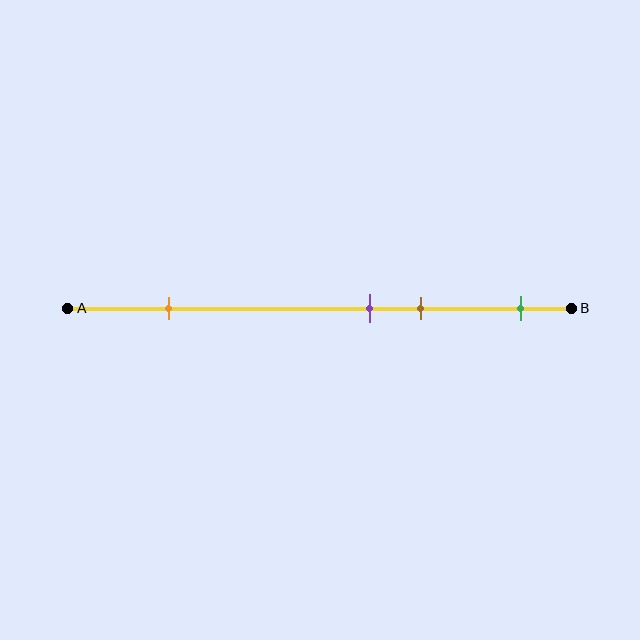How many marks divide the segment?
There are 4 marks dividing the segment.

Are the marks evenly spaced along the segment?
No, the marks are not evenly spaced.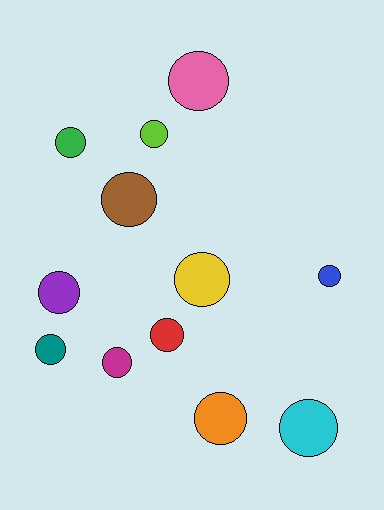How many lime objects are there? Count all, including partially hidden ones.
There is 1 lime object.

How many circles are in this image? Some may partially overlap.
There are 12 circles.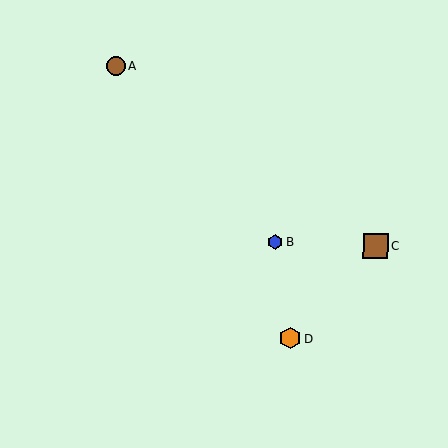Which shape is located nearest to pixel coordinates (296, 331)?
The orange hexagon (labeled D) at (290, 338) is nearest to that location.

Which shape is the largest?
The brown square (labeled C) is the largest.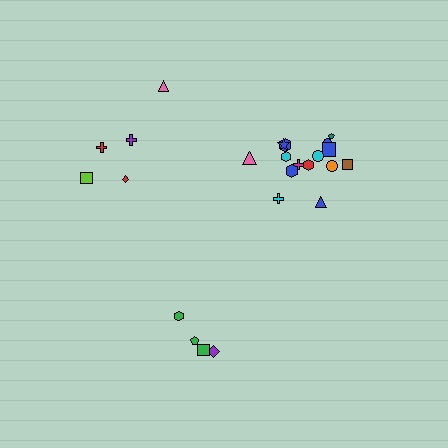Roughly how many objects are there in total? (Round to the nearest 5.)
Roughly 25 objects in total.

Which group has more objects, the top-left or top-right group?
The top-right group.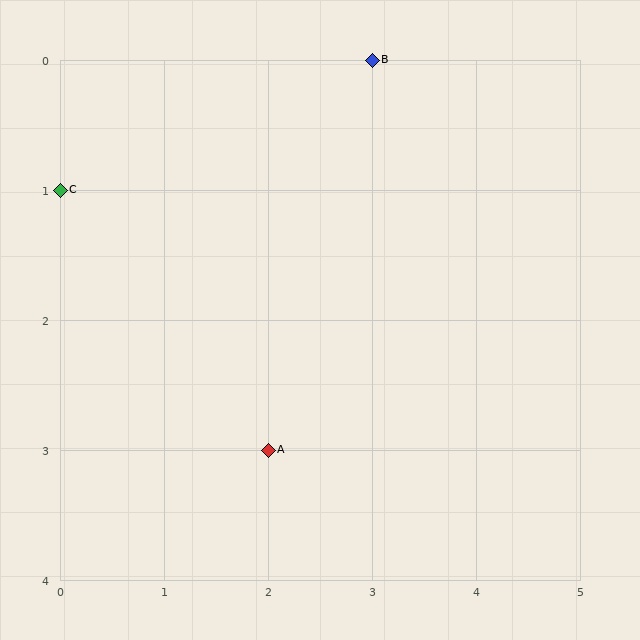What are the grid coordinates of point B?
Point B is at grid coordinates (3, 0).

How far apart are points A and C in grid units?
Points A and C are 2 columns and 2 rows apart (about 2.8 grid units diagonally).